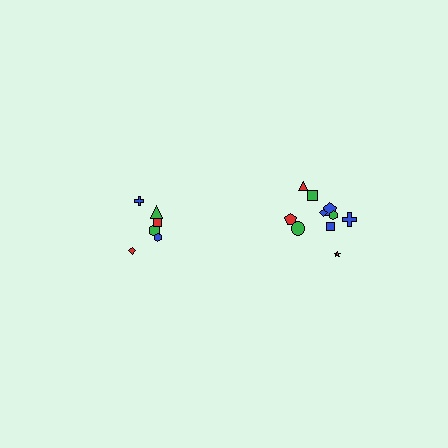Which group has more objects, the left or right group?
The right group.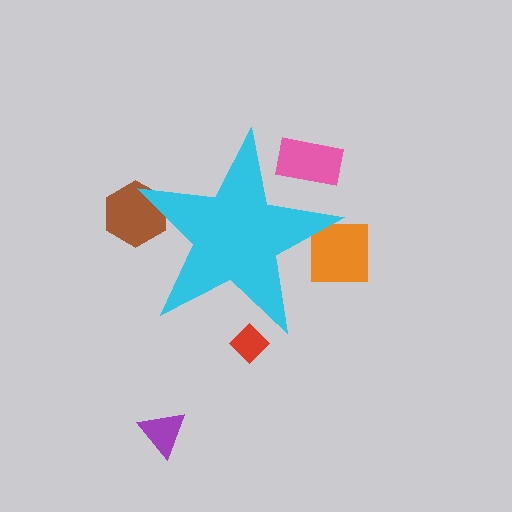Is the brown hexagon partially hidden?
Yes, the brown hexagon is partially hidden behind the cyan star.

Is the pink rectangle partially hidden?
Yes, the pink rectangle is partially hidden behind the cyan star.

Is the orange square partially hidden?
Yes, the orange square is partially hidden behind the cyan star.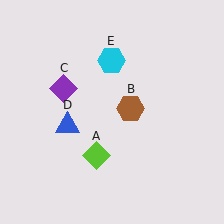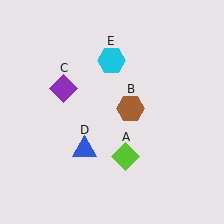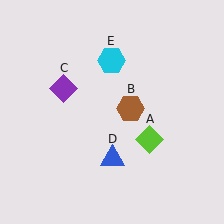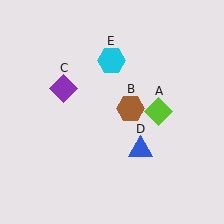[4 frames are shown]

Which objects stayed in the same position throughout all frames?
Brown hexagon (object B) and purple diamond (object C) and cyan hexagon (object E) remained stationary.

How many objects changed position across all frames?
2 objects changed position: lime diamond (object A), blue triangle (object D).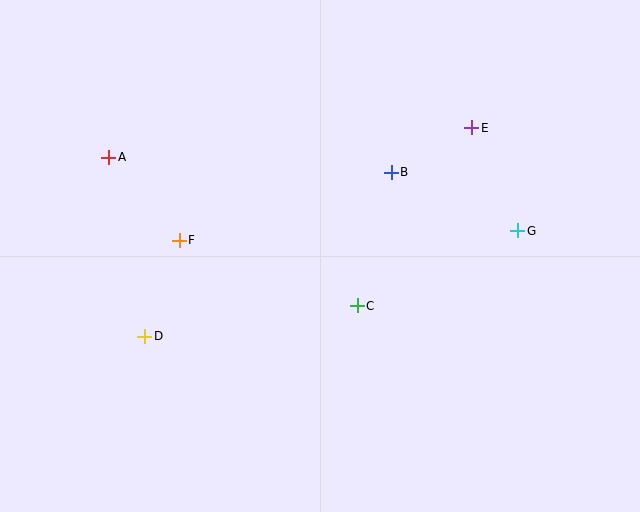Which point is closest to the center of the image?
Point C at (357, 306) is closest to the center.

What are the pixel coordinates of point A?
Point A is at (109, 157).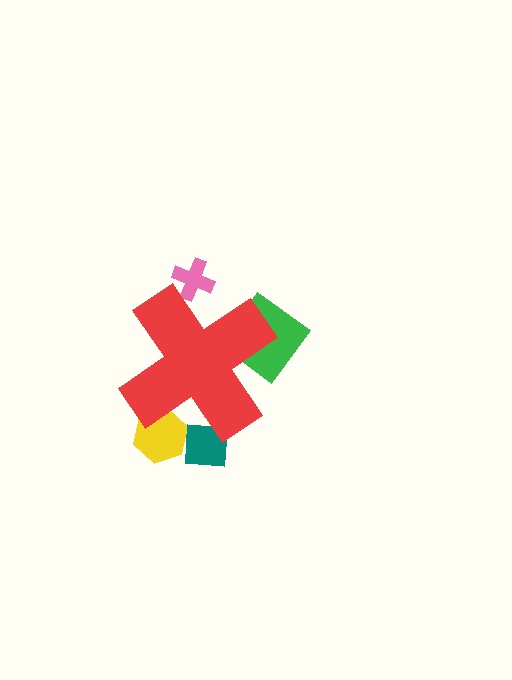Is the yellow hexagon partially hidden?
Yes, the yellow hexagon is partially hidden behind the red cross.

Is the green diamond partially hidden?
Yes, the green diamond is partially hidden behind the red cross.